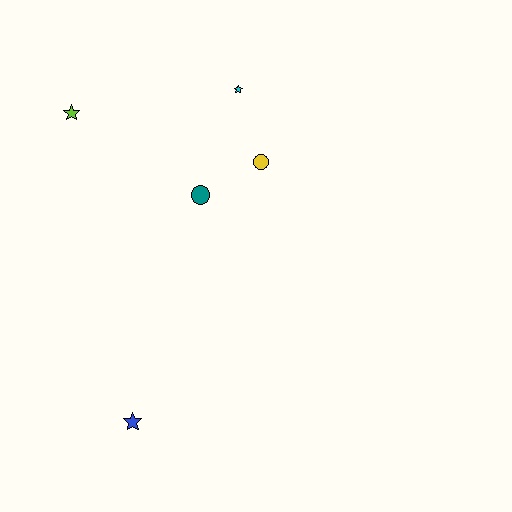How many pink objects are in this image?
There are no pink objects.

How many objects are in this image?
There are 5 objects.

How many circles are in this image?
There are 2 circles.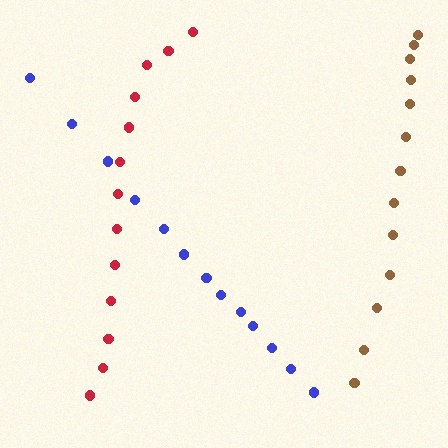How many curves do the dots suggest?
There are 3 distinct paths.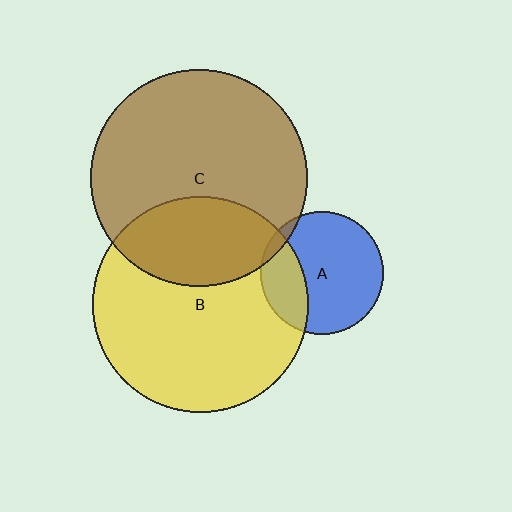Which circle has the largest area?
Circle C (brown).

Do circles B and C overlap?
Yes.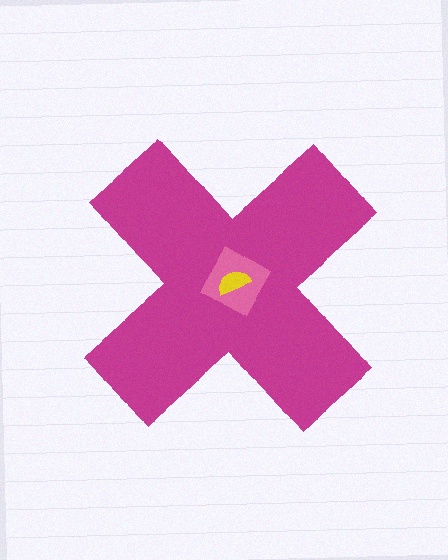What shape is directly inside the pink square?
The yellow semicircle.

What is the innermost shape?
The yellow semicircle.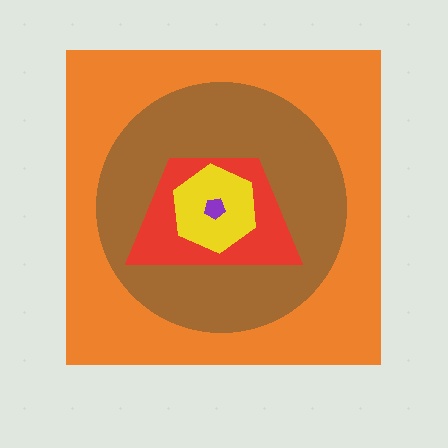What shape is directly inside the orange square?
The brown circle.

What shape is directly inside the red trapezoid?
The yellow hexagon.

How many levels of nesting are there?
5.